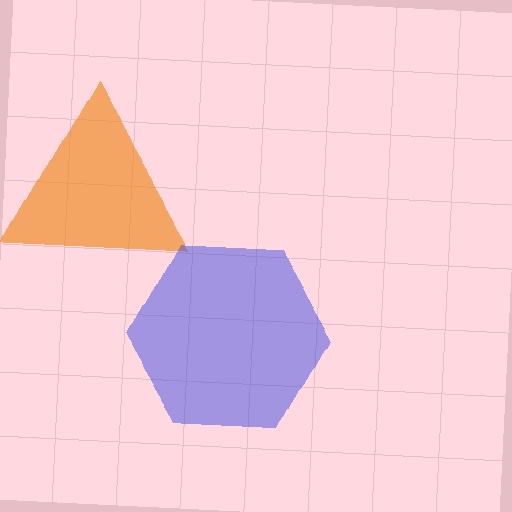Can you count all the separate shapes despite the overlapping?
Yes, there are 2 separate shapes.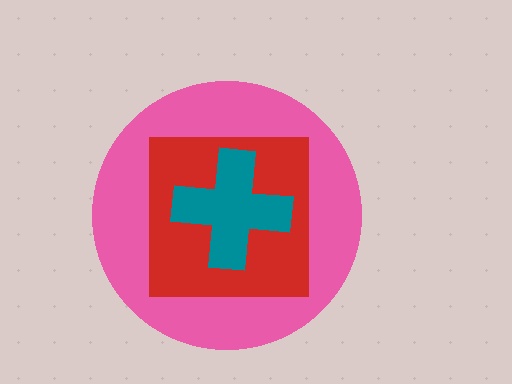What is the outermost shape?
The pink circle.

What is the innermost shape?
The teal cross.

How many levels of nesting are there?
3.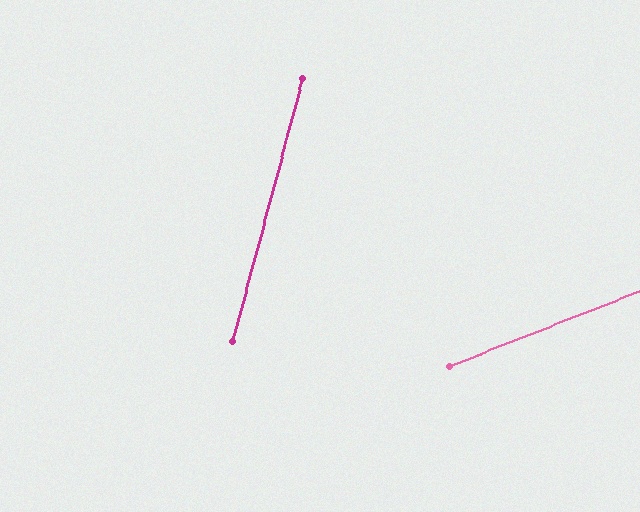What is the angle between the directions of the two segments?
Approximately 53 degrees.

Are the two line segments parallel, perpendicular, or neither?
Neither parallel nor perpendicular — they differ by about 53°.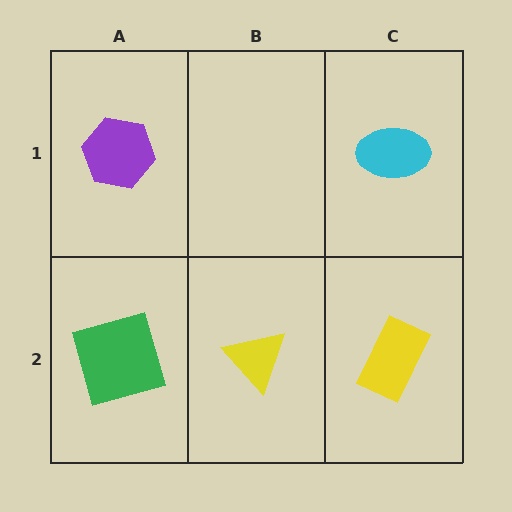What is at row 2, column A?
A green square.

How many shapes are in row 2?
3 shapes.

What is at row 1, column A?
A purple hexagon.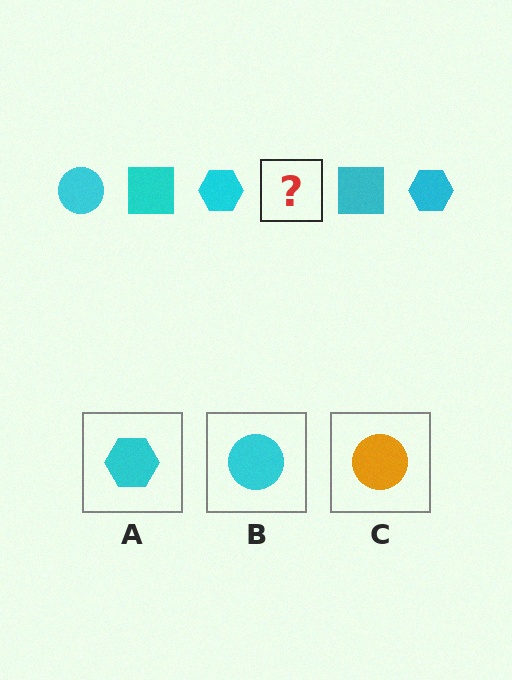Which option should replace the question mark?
Option B.